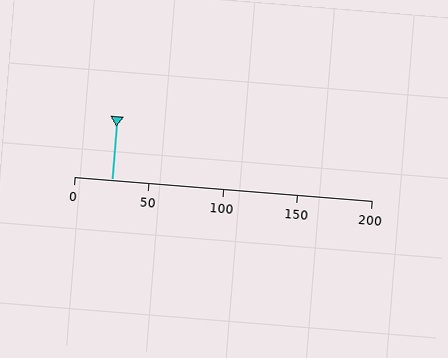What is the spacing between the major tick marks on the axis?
The major ticks are spaced 50 apart.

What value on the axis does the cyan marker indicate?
The marker indicates approximately 25.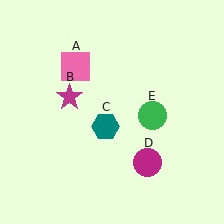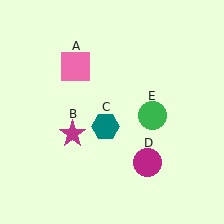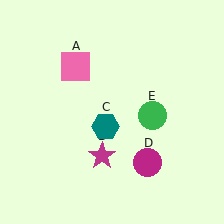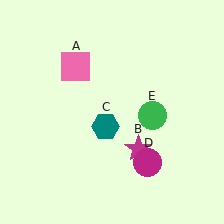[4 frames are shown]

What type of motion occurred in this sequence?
The magenta star (object B) rotated counterclockwise around the center of the scene.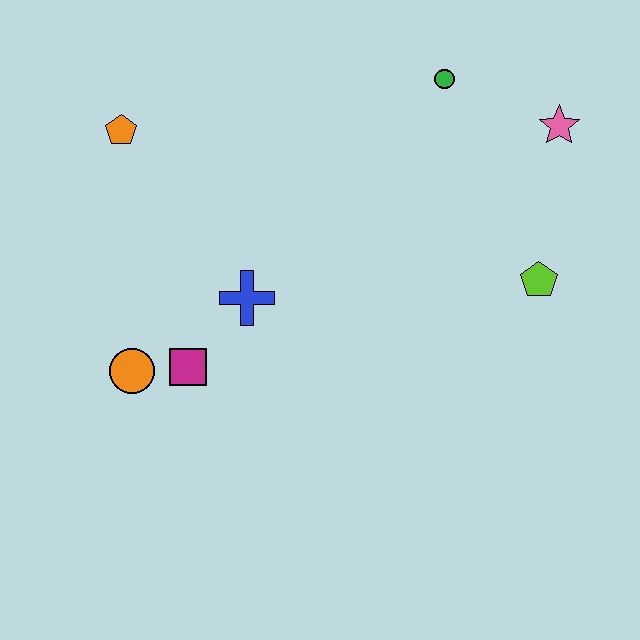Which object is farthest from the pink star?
The orange circle is farthest from the pink star.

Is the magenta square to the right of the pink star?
No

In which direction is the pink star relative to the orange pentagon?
The pink star is to the right of the orange pentagon.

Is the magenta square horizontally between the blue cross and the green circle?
No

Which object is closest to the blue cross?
The magenta square is closest to the blue cross.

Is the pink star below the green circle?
Yes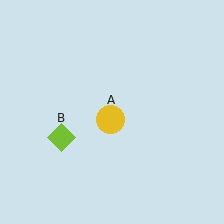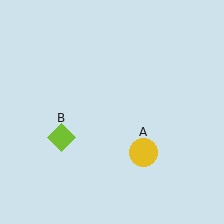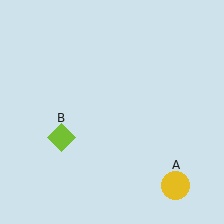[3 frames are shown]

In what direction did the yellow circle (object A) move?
The yellow circle (object A) moved down and to the right.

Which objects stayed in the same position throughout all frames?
Lime diamond (object B) remained stationary.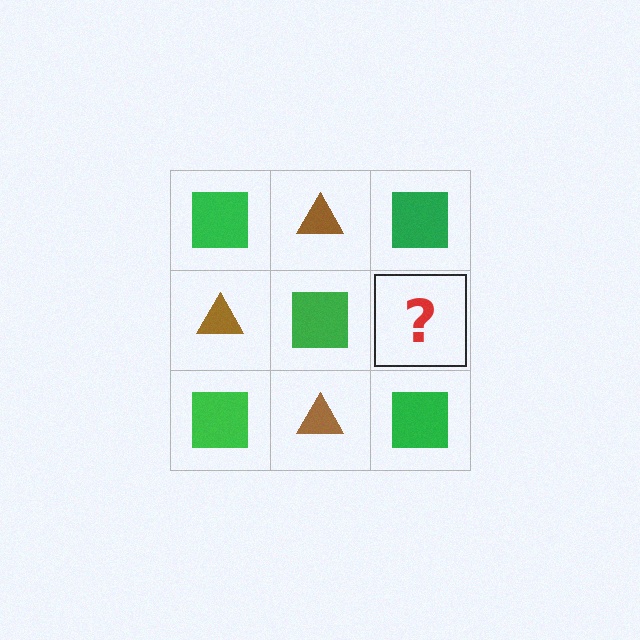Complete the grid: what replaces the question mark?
The question mark should be replaced with a brown triangle.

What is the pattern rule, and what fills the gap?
The rule is that it alternates green square and brown triangle in a checkerboard pattern. The gap should be filled with a brown triangle.